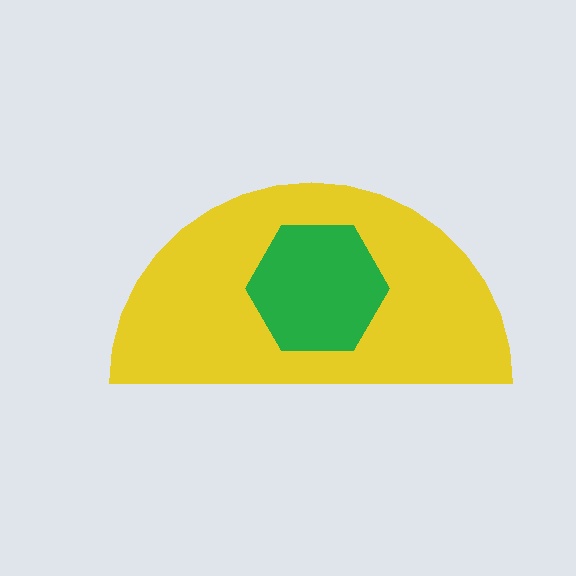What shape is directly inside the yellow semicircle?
The green hexagon.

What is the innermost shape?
The green hexagon.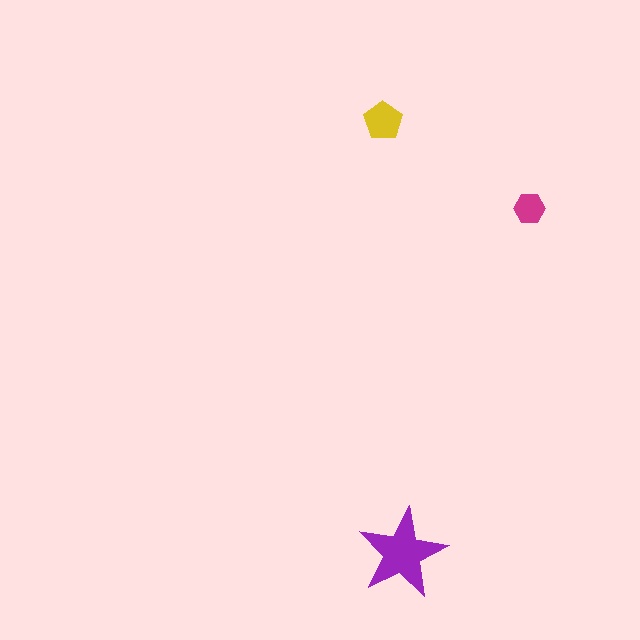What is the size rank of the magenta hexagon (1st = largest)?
3rd.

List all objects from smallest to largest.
The magenta hexagon, the yellow pentagon, the purple star.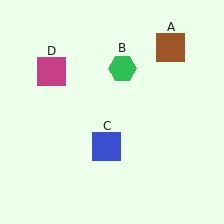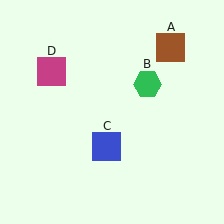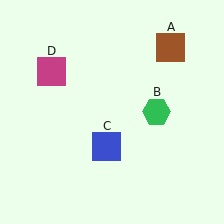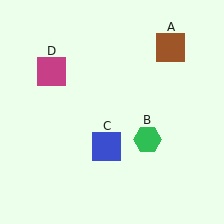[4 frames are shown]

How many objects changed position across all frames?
1 object changed position: green hexagon (object B).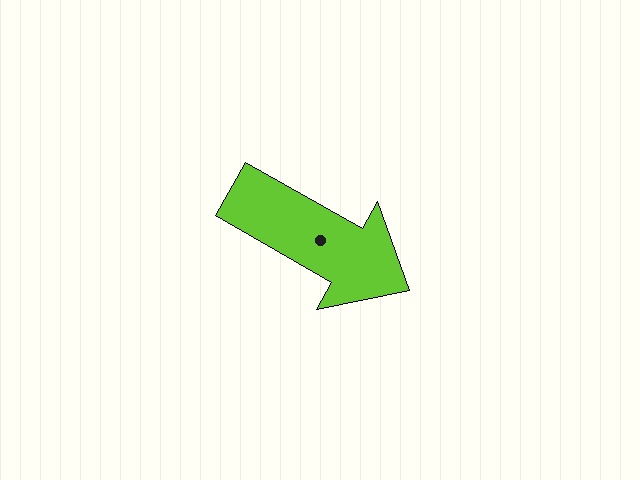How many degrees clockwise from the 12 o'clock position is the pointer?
Approximately 120 degrees.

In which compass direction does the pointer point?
Southeast.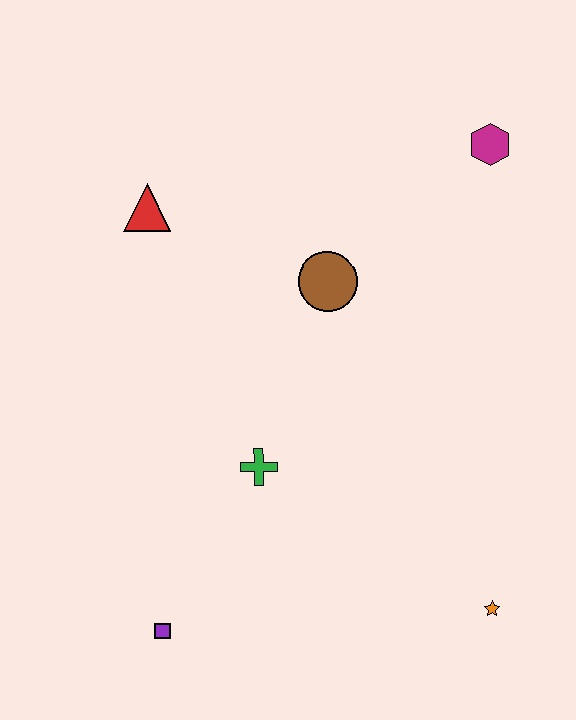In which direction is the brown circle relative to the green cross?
The brown circle is above the green cross.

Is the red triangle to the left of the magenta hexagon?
Yes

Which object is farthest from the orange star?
The red triangle is farthest from the orange star.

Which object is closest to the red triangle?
The brown circle is closest to the red triangle.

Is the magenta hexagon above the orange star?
Yes